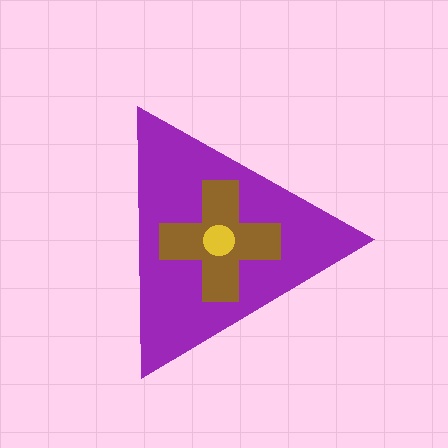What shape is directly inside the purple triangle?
The brown cross.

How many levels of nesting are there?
3.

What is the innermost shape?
The yellow circle.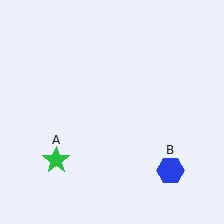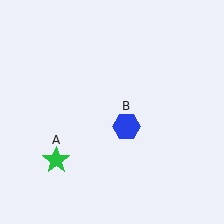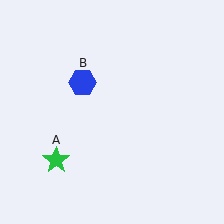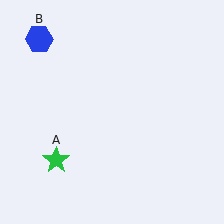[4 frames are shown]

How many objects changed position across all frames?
1 object changed position: blue hexagon (object B).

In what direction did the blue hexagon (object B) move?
The blue hexagon (object B) moved up and to the left.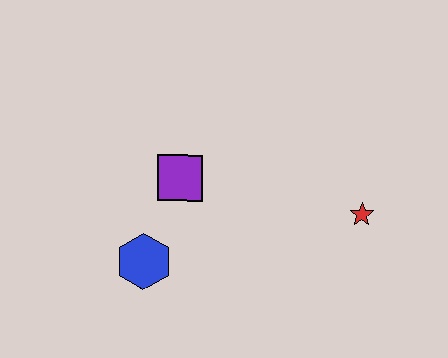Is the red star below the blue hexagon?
No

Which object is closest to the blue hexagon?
The purple square is closest to the blue hexagon.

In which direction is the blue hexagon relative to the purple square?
The blue hexagon is below the purple square.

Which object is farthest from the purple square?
The red star is farthest from the purple square.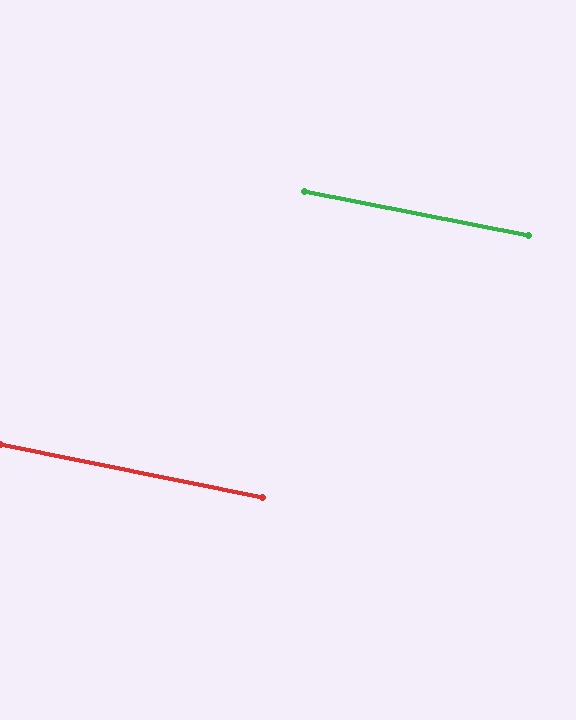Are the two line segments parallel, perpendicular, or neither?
Parallel — their directions differ by only 0.3°.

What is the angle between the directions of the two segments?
Approximately 0 degrees.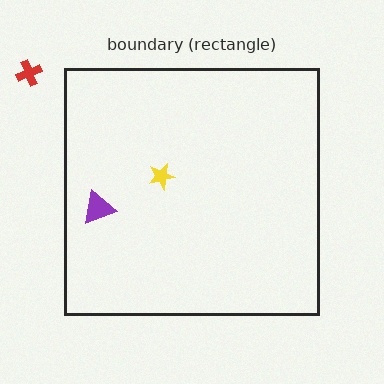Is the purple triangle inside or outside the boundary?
Inside.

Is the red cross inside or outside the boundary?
Outside.